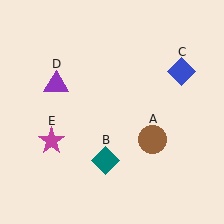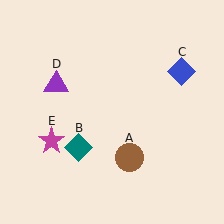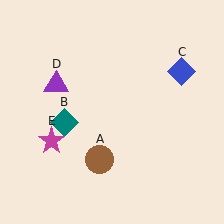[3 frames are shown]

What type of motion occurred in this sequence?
The brown circle (object A), teal diamond (object B) rotated clockwise around the center of the scene.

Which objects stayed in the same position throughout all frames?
Blue diamond (object C) and purple triangle (object D) and magenta star (object E) remained stationary.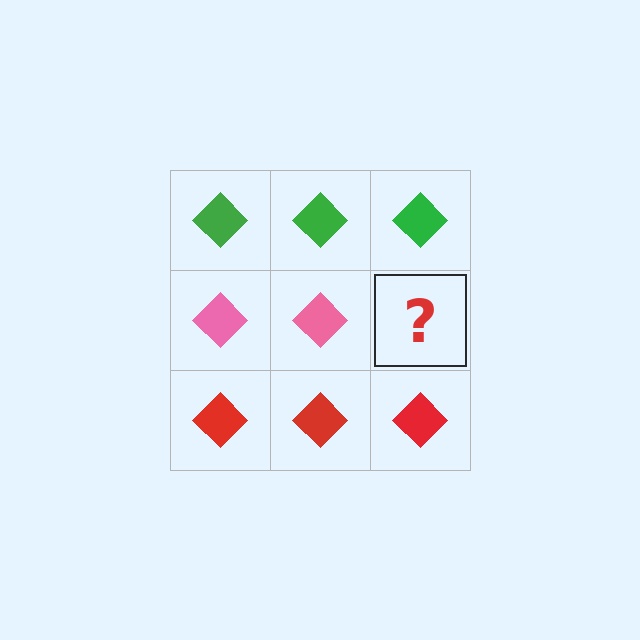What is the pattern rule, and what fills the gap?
The rule is that each row has a consistent color. The gap should be filled with a pink diamond.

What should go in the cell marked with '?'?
The missing cell should contain a pink diamond.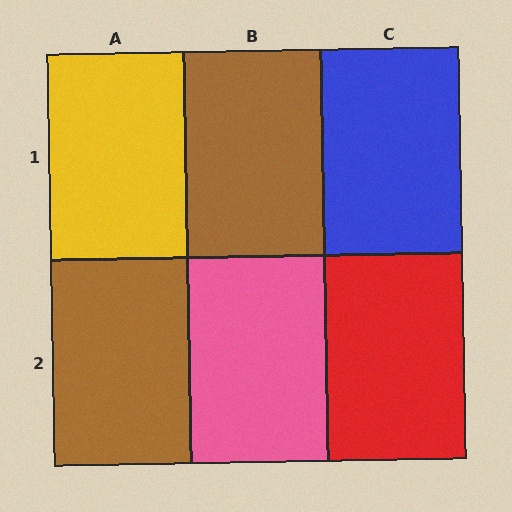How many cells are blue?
1 cell is blue.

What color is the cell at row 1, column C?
Blue.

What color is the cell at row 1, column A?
Yellow.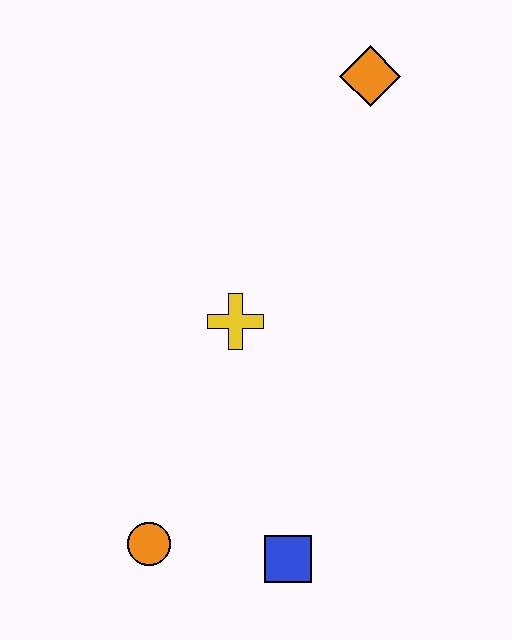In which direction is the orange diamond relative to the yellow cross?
The orange diamond is above the yellow cross.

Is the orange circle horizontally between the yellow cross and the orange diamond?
No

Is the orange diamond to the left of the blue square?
No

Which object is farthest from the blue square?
The orange diamond is farthest from the blue square.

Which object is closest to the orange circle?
The blue square is closest to the orange circle.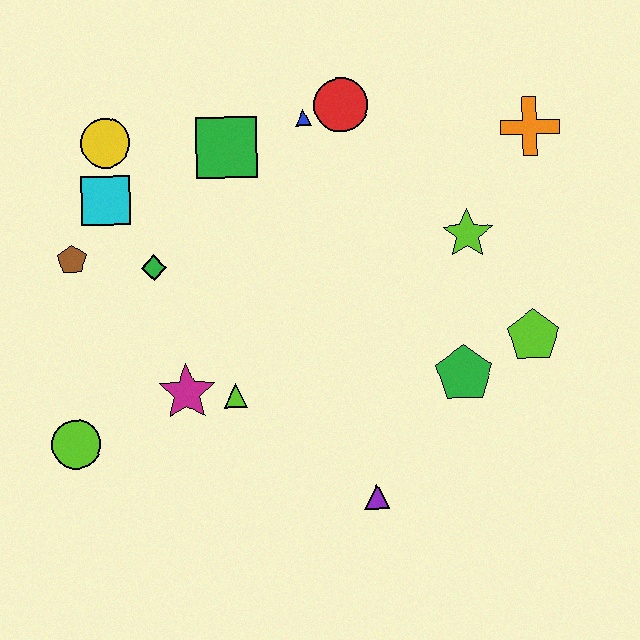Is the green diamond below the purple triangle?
No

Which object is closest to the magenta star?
The lime triangle is closest to the magenta star.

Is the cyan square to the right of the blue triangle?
No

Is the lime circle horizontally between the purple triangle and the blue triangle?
No